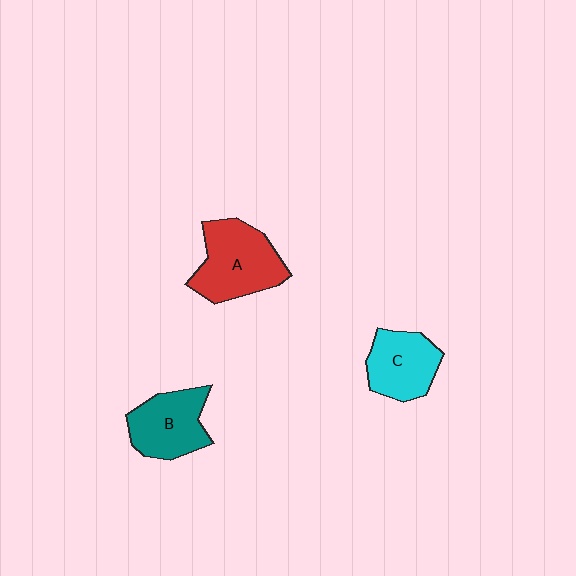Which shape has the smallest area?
Shape C (cyan).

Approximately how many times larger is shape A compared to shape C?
Approximately 1.3 times.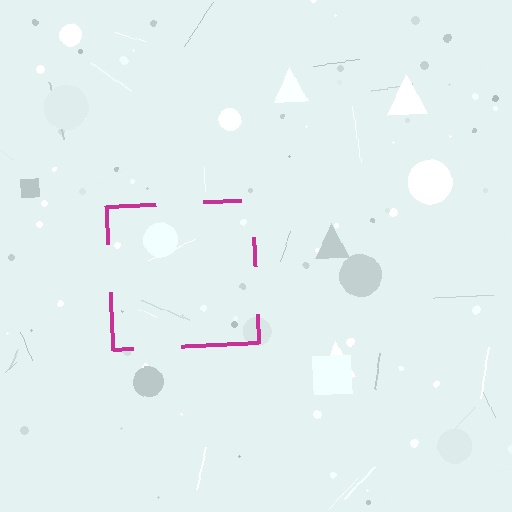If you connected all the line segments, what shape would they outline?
They would outline a square.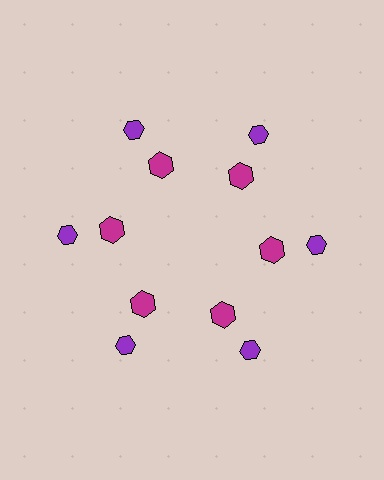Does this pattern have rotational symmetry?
Yes, this pattern has 6-fold rotational symmetry. It looks the same after rotating 60 degrees around the center.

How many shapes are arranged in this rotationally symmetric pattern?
There are 12 shapes, arranged in 6 groups of 2.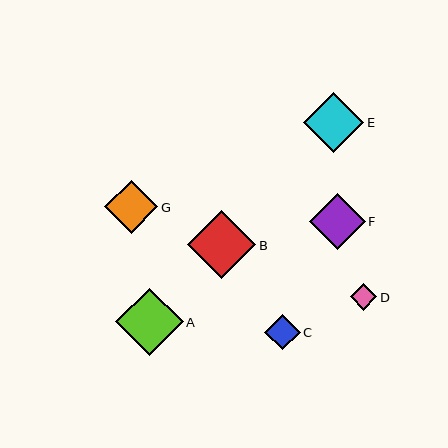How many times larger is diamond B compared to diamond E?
Diamond B is approximately 1.1 times the size of diamond E.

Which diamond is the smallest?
Diamond D is the smallest with a size of approximately 26 pixels.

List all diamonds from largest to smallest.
From largest to smallest: B, A, E, F, G, C, D.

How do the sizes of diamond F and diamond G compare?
Diamond F and diamond G are approximately the same size.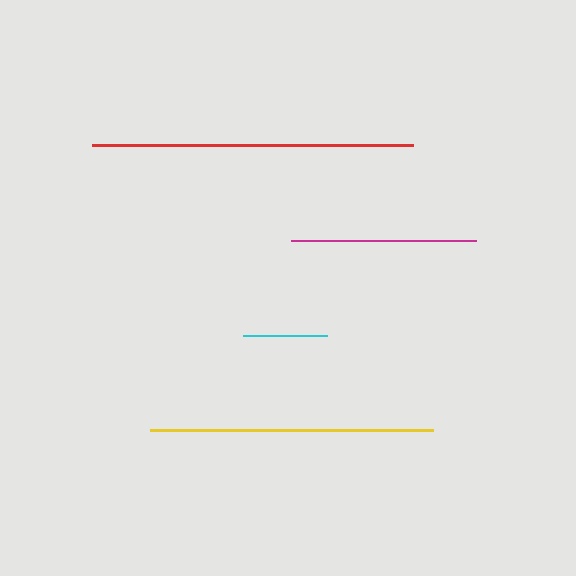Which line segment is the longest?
The red line is the longest at approximately 320 pixels.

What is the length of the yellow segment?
The yellow segment is approximately 283 pixels long.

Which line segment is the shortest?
The cyan line is the shortest at approximately 83 pixels.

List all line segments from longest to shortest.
From longest to shortest: red, yellow, magenta, cyan.